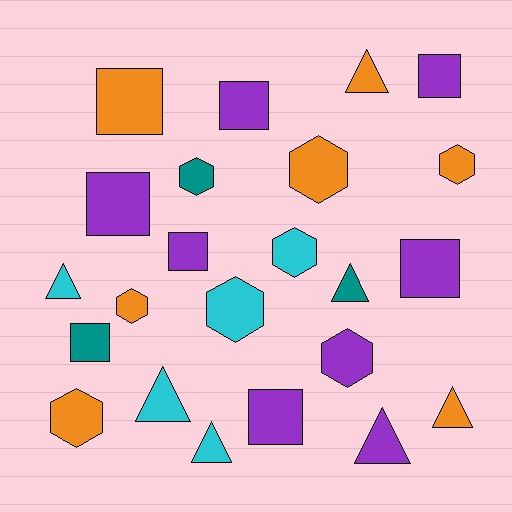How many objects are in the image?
There are 23 objects.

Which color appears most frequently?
Purple, with 8 objects.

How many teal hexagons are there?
There is 1 teal hexagon.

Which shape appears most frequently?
Hexagon, with 8 objects.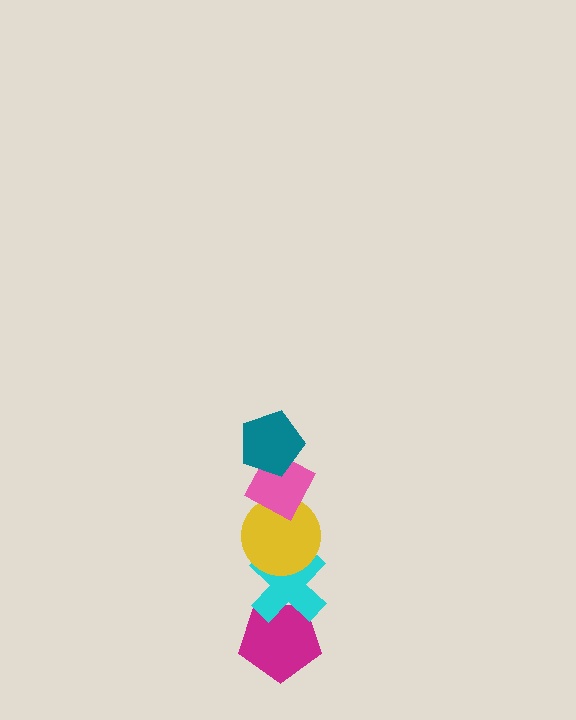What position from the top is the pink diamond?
The pink diamond is 2nd from the top.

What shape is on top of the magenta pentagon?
The cyan cross is on top of the magenta pentagon.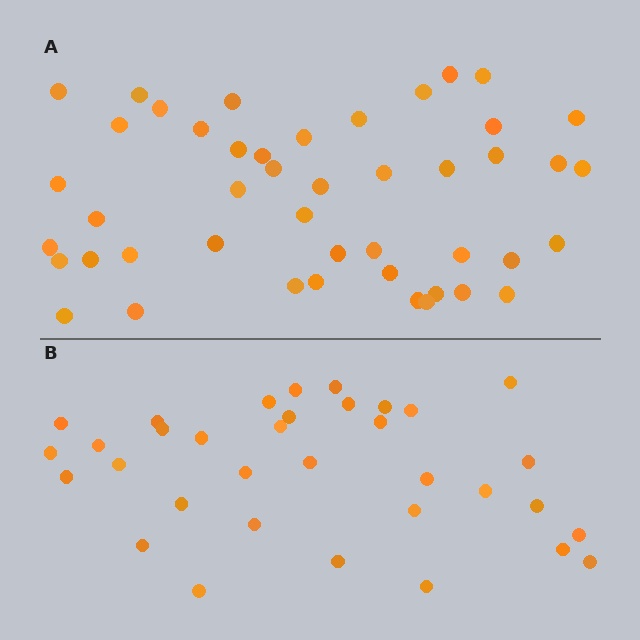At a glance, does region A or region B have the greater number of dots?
Region A (the top region) has more dots.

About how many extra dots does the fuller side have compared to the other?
Region A has roughly 12 or so more dots than region B.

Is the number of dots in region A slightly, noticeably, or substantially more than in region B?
Region A has noticeably more, but not dramatically so. The ratio is roughly 1.4 to 1.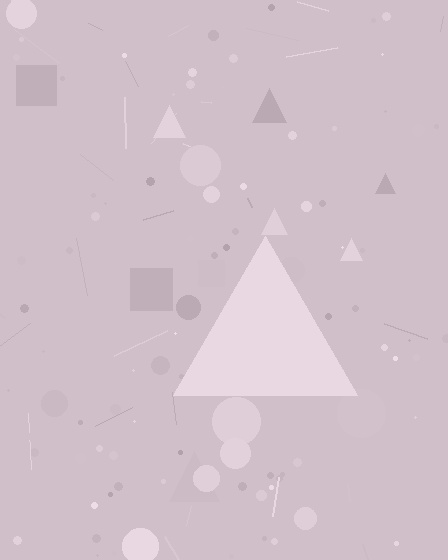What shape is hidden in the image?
A triangle is hidden in the image.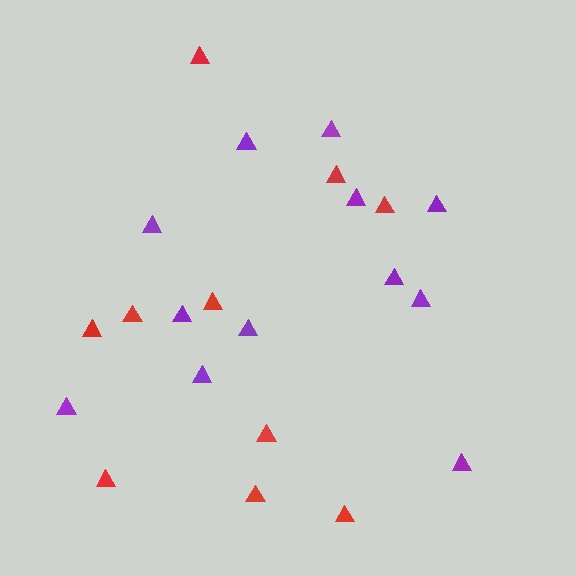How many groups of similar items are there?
There are 2 groups: one group of red triangles (10) and one group of purple triangles (12).